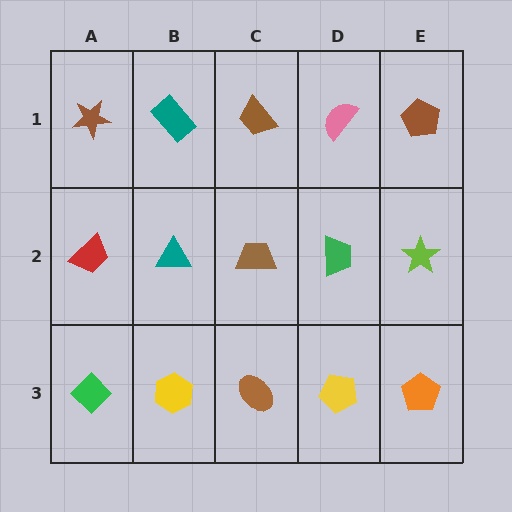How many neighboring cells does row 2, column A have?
3.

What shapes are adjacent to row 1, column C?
A brown trapezoid (row 2, column C), a teal rectangle (row 1, column B), a pink semicircle (row 1, column D).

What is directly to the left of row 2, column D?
A brown trapezoid.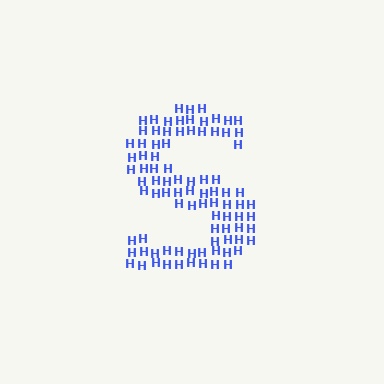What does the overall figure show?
The overall figure shows the letter S.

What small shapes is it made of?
It is made of small letter H's.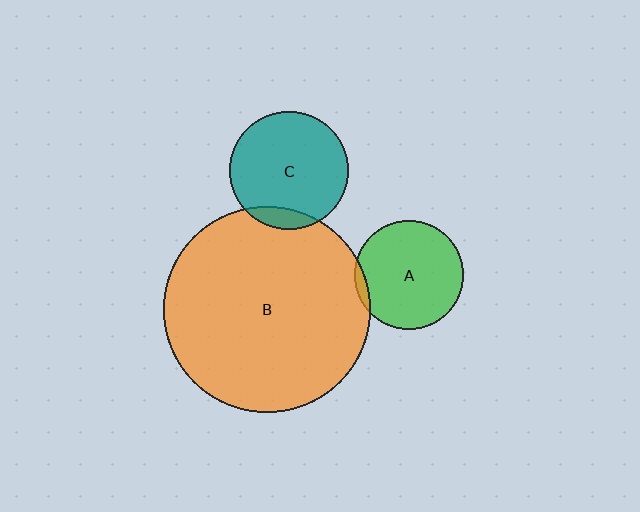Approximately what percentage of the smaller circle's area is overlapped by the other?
Approximately 5%.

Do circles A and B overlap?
Yes.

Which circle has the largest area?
Circle B (orange).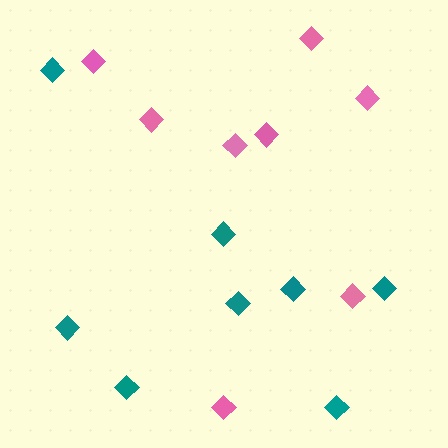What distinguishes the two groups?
There are 2 groups: one group of pink diamonds (8) and one group of teal diamonds (8).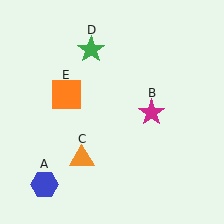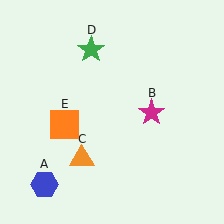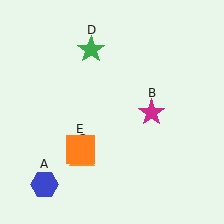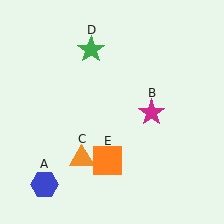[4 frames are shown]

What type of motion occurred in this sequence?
The orange square (object E) rotated counterclockwise around the center of the scene.